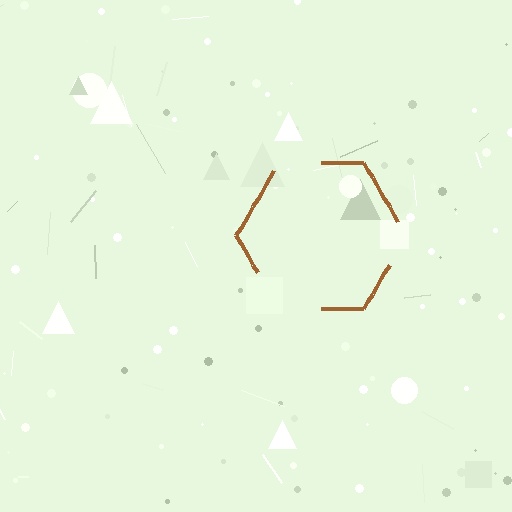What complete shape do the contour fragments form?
The contour fragments form a hexagon.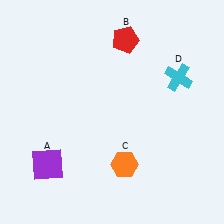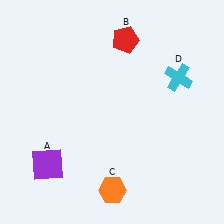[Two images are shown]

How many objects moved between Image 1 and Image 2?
1 object moved between the two images.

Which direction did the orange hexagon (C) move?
The orange hexagon (C) moved down.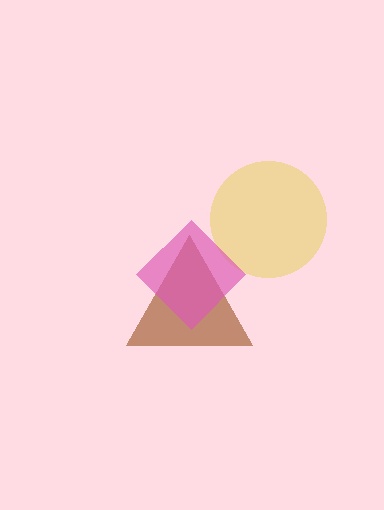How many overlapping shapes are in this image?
There are 3 overlapping shapes in the image.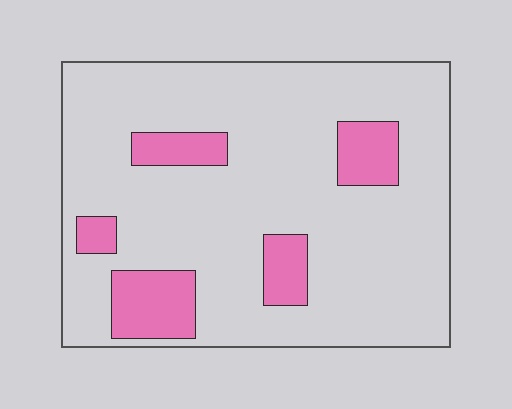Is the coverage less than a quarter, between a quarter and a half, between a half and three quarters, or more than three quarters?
Less than a quarter.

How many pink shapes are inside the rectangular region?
5.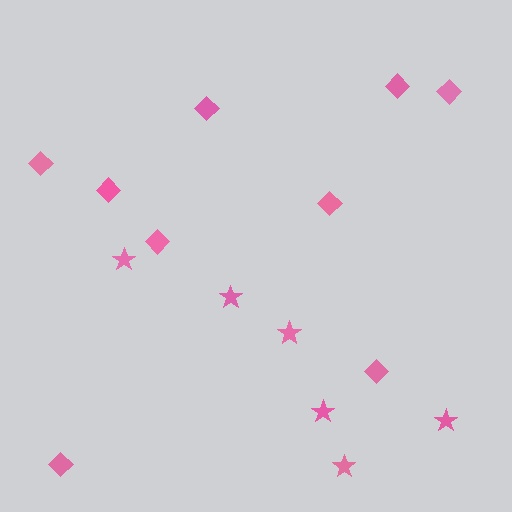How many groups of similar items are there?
There are 2 groups: one group of stars (6) and one group of diamonds (9).